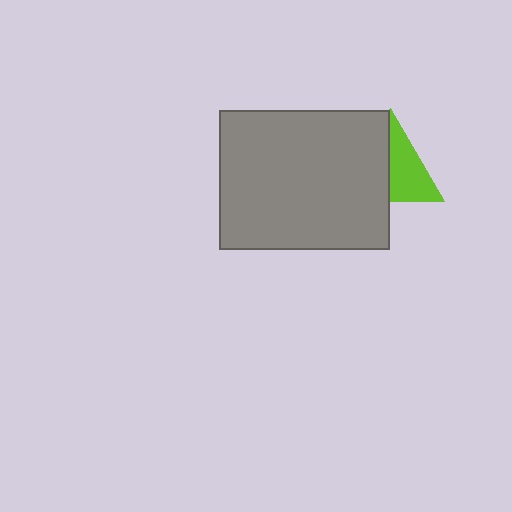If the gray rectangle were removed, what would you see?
You would see the complete lime triangle.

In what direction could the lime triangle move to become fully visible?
The lime triangle could move right. That would shift it out from behind the gray rectangle entirely.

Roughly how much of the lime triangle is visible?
About half of it is visible (roughly 52%).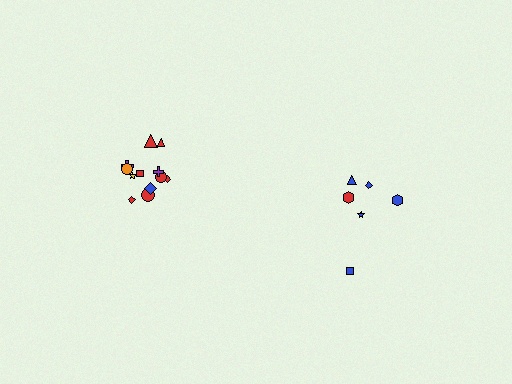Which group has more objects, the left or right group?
The left group.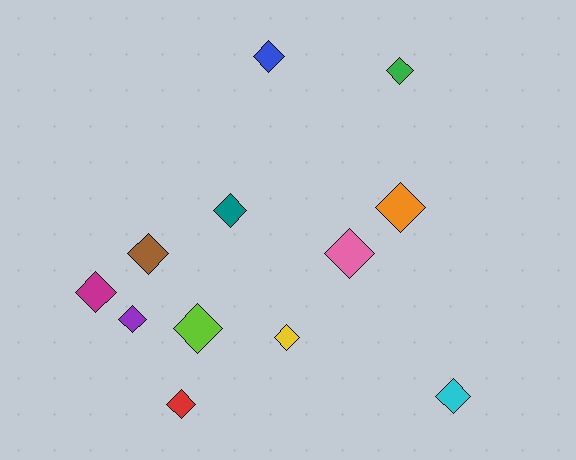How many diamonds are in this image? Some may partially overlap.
There are 12 diamonds.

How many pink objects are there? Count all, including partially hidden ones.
There is 1 pink object.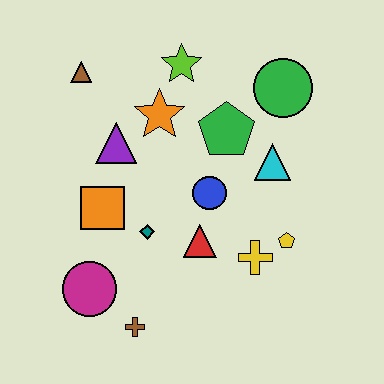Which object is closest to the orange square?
The teal diamond is closest to the orange square.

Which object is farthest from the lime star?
The brown cross is farthest from the lime star.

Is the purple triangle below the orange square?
No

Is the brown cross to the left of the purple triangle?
No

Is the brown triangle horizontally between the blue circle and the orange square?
No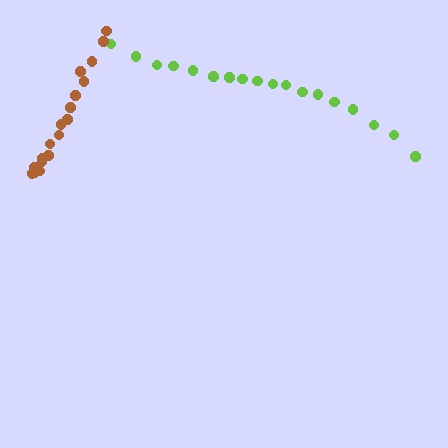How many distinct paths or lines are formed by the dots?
There are 2 distinct paths.